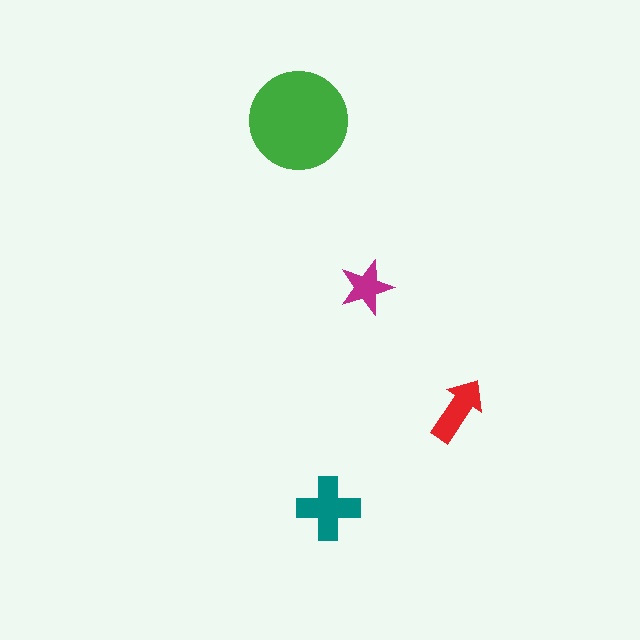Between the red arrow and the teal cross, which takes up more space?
The teal cross.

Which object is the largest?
The green circle.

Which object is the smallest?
The magenta star.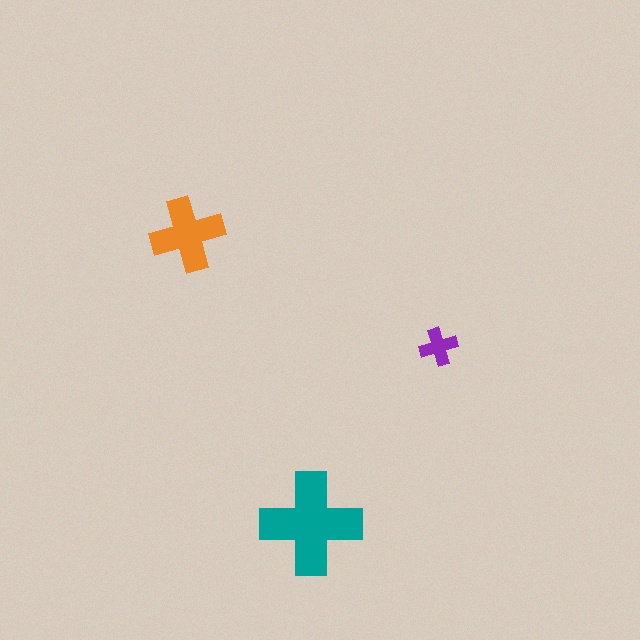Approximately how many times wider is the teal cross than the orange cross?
About 1.5 times wider.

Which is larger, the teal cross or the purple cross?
The teal one.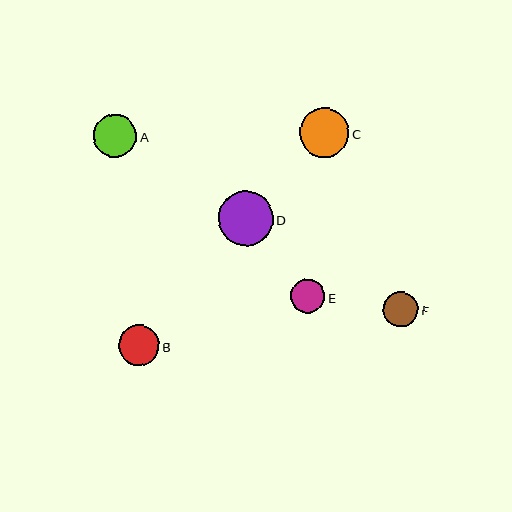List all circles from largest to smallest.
From largest to smallest: D, C, A, B, F, E.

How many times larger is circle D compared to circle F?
Circle D is approximately 1.5 times the size of circle F.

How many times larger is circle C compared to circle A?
Circle C is approximately 1.1 times the size of circle A.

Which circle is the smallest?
Circle E is the smallest with a size of approximately 34 pixels.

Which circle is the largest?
Circle D is the largest with a size of approximately 55 pixels.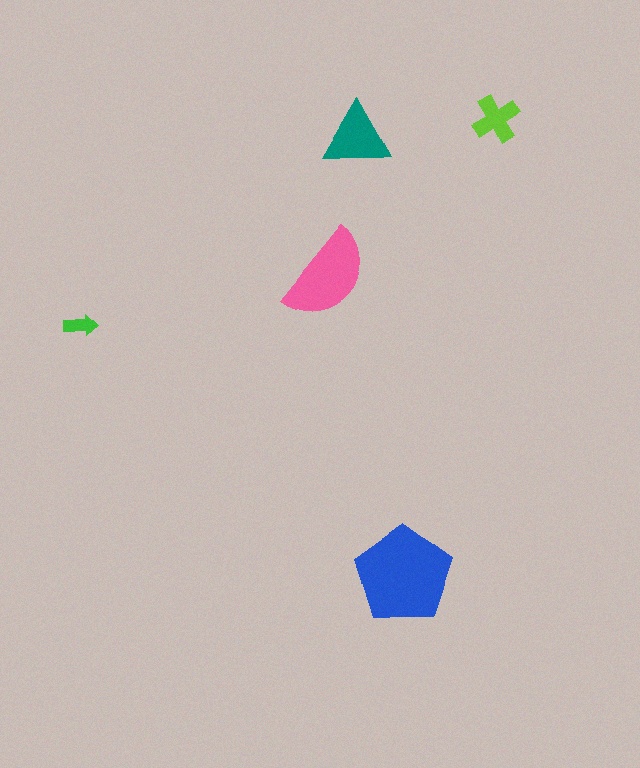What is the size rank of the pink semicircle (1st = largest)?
2nd.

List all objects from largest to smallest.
The blue pentagon, the pink semicircle, the teal triangle, the lime cross, the green arrow.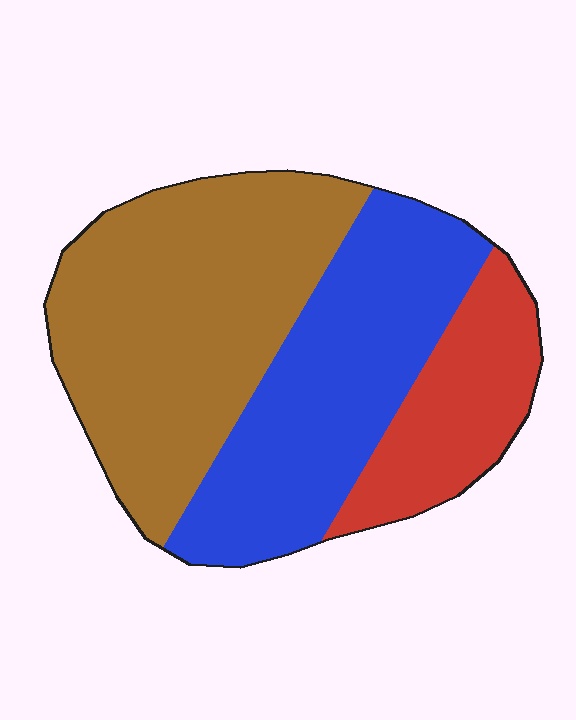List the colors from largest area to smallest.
From largest to smallest: brown, blue, red.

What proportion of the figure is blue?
Blue covers 36% of the figure.